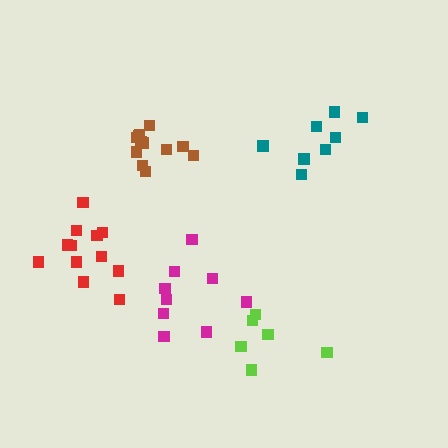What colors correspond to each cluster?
The clusters are colored: lime, teal, magenta, brown, red.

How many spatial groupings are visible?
There are 5 spatial groupings.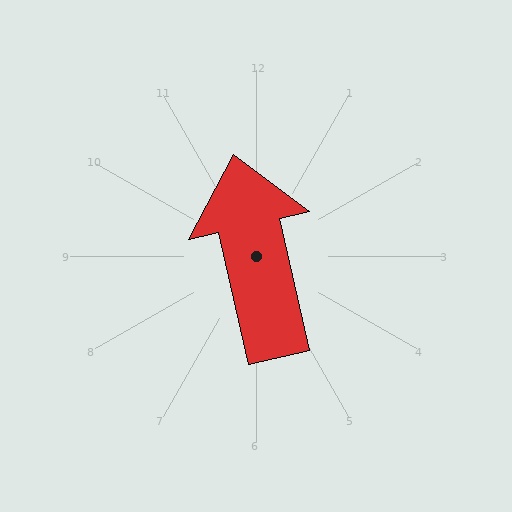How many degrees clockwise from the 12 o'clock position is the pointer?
Approximately 347 degrees.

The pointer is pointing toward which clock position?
Roughly 12 o'clock.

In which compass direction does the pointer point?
North.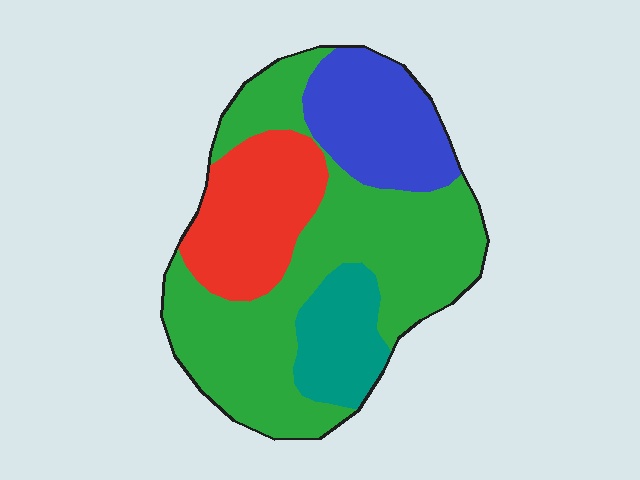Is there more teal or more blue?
Blue.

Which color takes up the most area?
Green, at roughly 50%.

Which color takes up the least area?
Teal, at roughly 10%.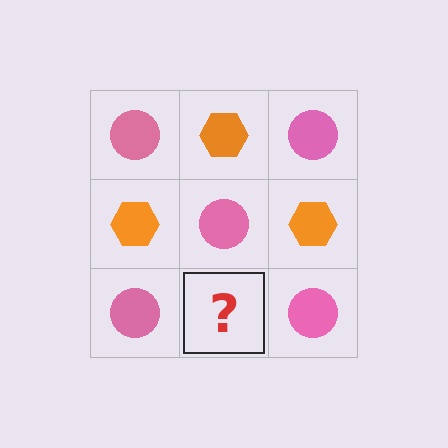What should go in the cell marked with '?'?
The missing cell should contain an orange hexagon.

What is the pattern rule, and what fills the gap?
The rule is that it alternates pink circle and orange hexagon in a checkerboard pattern. The gap should be filled with an orange hexagon.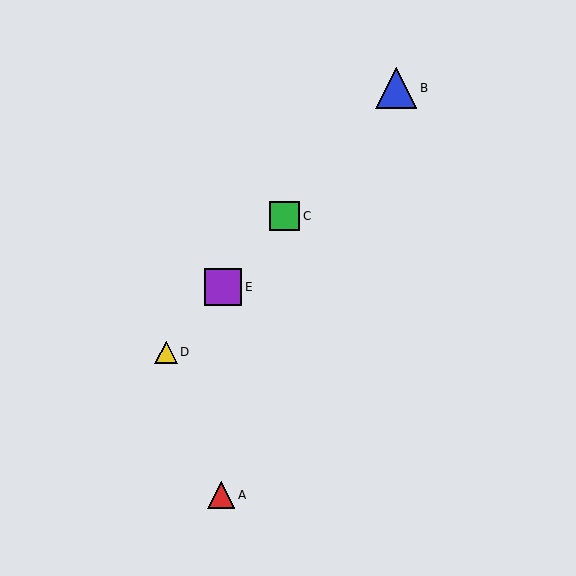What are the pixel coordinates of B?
Object B is at (396, 88).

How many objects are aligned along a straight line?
4 objects (B, C, D, E) are aligned along a straight line.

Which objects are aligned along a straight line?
Objects B, C, D, E are aligned along a straight line.